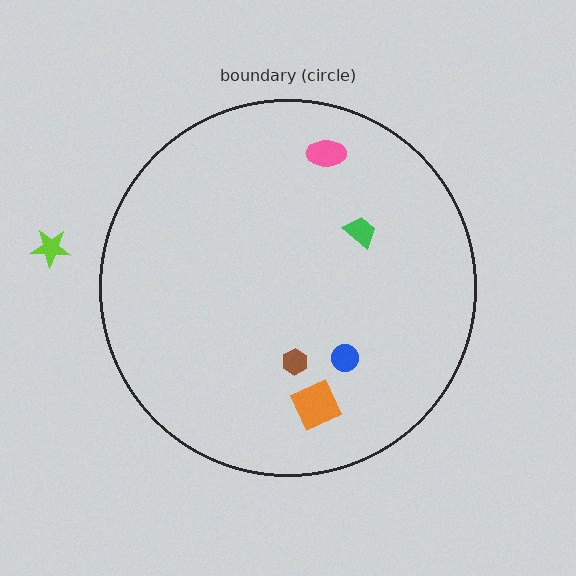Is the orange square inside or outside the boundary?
Inside.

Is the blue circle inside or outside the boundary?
Inside.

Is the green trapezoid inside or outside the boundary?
Inside.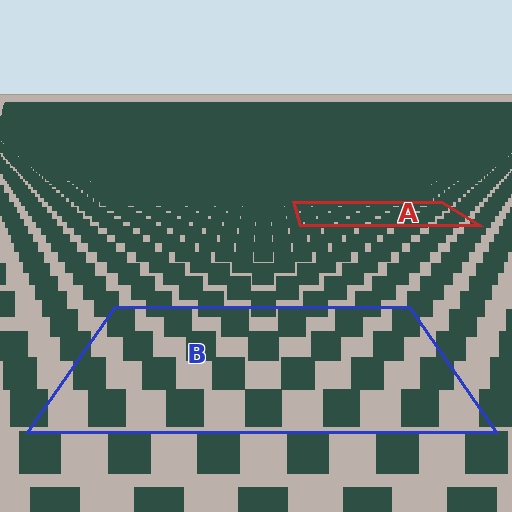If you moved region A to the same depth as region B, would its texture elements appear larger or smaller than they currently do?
They would appear larger. At a closer depth, the same texture elements are projected at a bigger on-screen size.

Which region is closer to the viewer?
Region B is closer. The texture elements there are larger and more spread out.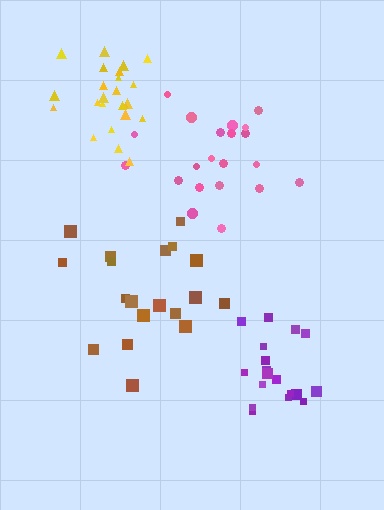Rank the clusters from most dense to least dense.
yellow, purple, pink, brown.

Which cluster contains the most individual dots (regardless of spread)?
Yellow (24).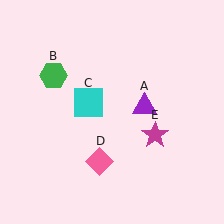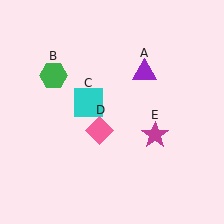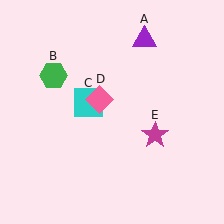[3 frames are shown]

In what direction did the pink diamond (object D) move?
The pink diamond (object D) moved up.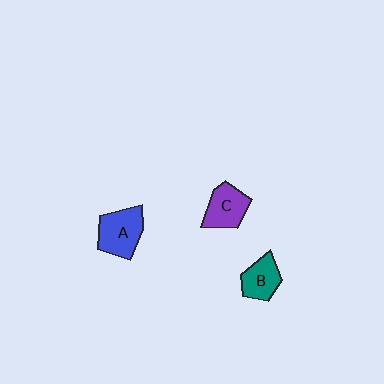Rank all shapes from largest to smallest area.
From largest to smallest: A (blue), C (purple), B (teal).